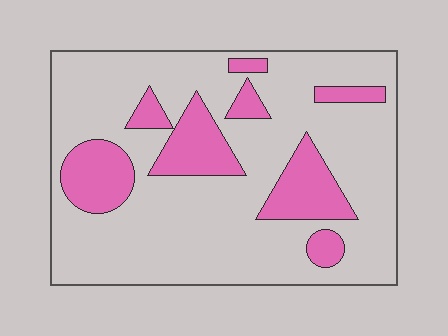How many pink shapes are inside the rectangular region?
8.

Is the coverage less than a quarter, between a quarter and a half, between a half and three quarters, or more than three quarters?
Less than a quarter.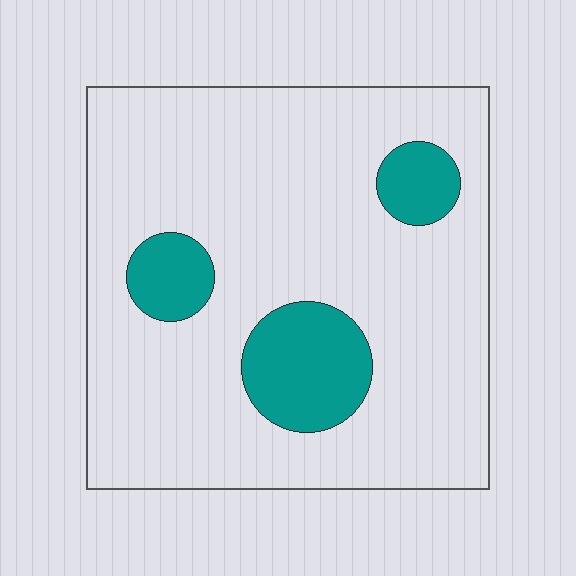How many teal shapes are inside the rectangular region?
3.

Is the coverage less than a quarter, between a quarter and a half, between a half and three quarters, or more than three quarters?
Less than a quarter.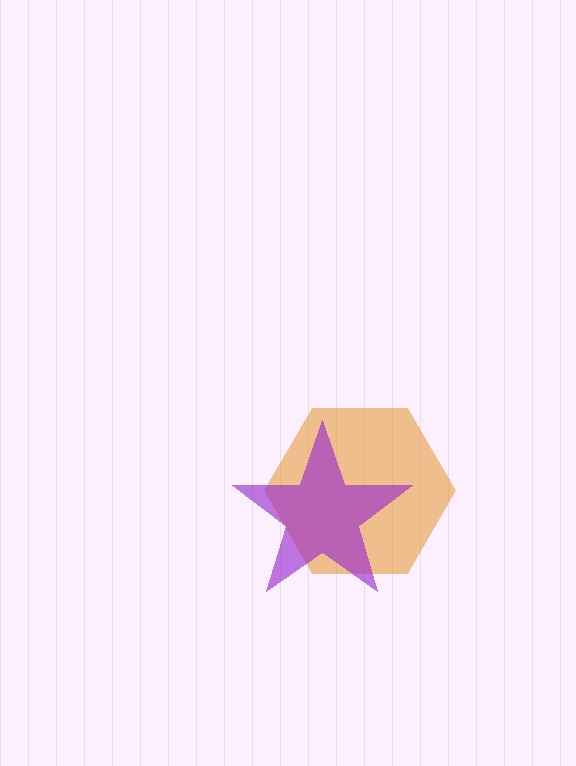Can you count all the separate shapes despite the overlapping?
Yes, there are 2 separate shapes.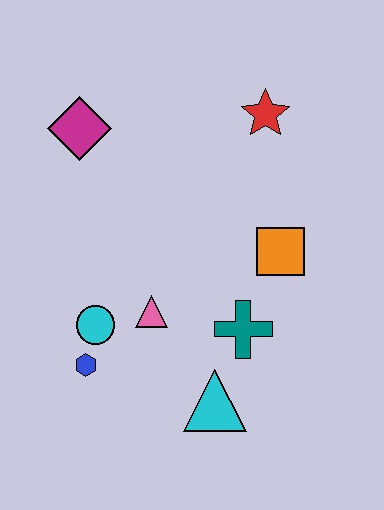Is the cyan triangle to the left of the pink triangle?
No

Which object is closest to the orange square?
The teal cross is closest to the orange square.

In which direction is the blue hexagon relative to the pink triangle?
The blue hexagon is to the left of the pink triangle.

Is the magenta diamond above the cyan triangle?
Yes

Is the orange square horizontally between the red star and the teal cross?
No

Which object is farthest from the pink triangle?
The red star is farthest from the pink triangle.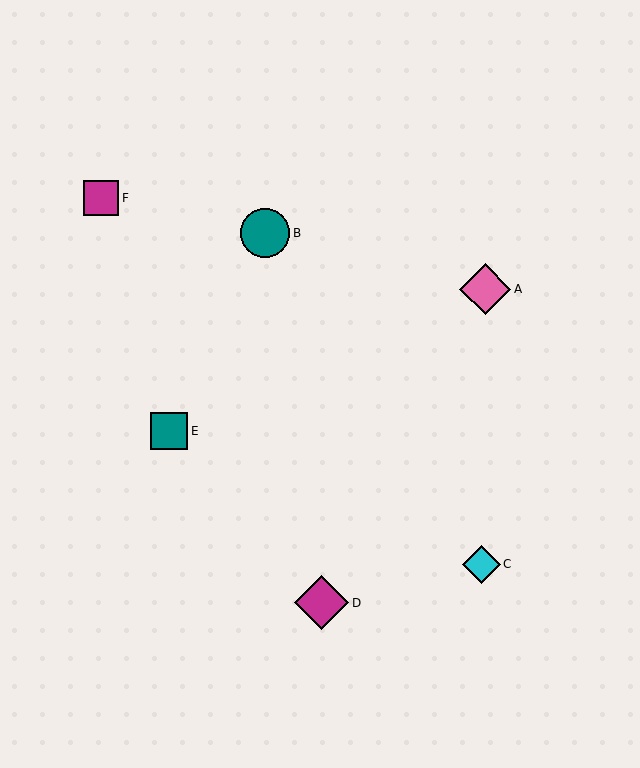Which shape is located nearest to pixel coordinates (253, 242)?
The teal circle (labeled B) at (265, 233) is nearest to that location.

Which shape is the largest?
The magenta diamond (labeled D) is the largest.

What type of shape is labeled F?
Shape F is a magenta square.